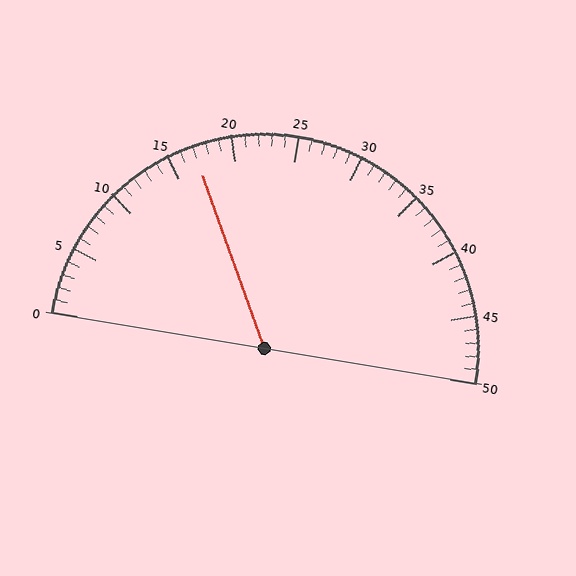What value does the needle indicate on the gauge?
The needle indicates approximately 17.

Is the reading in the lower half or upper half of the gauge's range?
The reading is in the lower half of the range (0 to 50).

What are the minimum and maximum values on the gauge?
The gauge ranges from 0 to 50.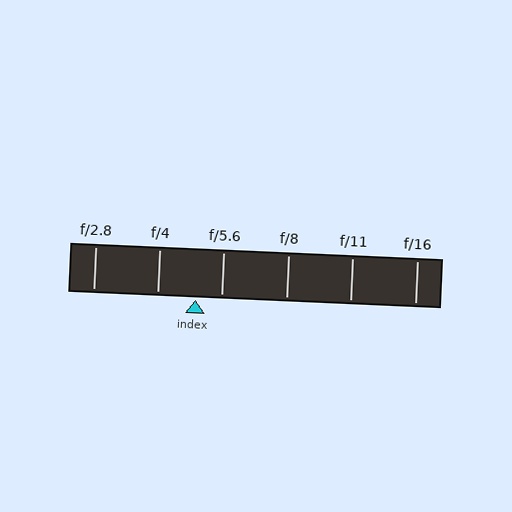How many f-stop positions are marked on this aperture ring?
There are 6 f-stop positions marked.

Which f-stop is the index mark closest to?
The index mark is closest to f/5.6.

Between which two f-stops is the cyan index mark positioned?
The index mark is between f/4 and f/5.6.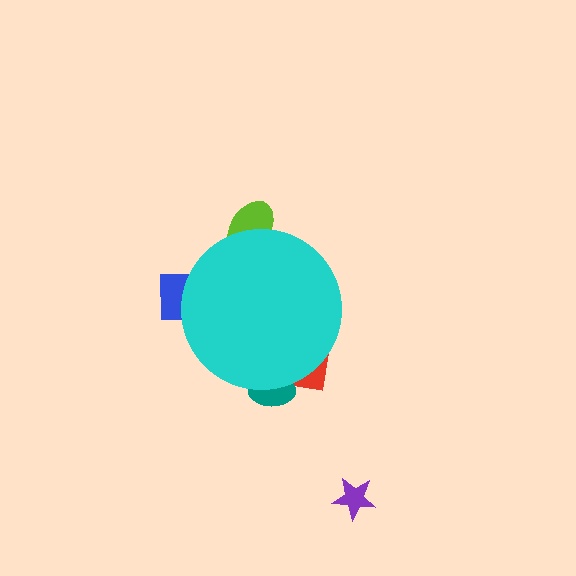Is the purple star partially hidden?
No, the purple star is fully visible.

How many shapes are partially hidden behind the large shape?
4 shapes are partially hidden.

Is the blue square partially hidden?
Yes, the blue square is partially hidden behind the cyan circle.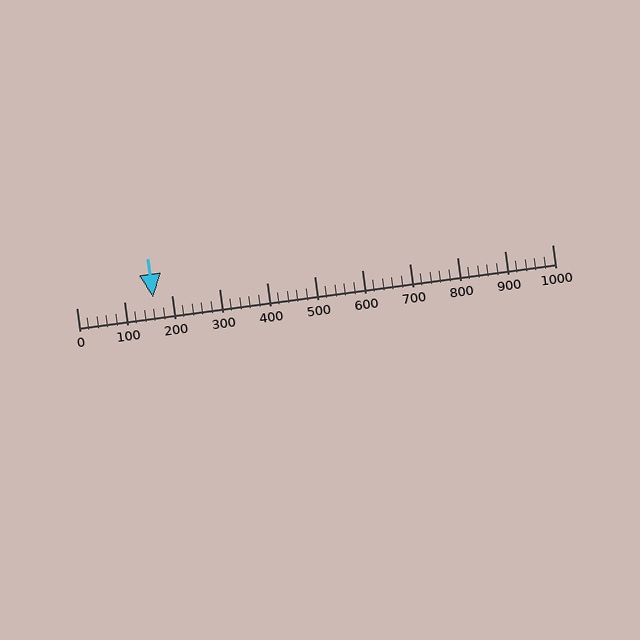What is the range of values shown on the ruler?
The ruler shows values from 0 to 1000.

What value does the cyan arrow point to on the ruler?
The cyan arrow points to approximately 162.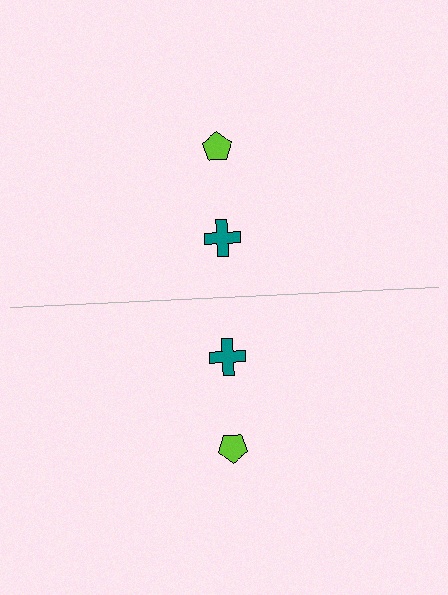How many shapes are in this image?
There are 4 shapes in this image.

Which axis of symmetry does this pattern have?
The pattern has a horizontal axis of symmetry running through the center of the image.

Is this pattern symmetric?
Yes, this pattern has bilateral (reflection) symmetry.